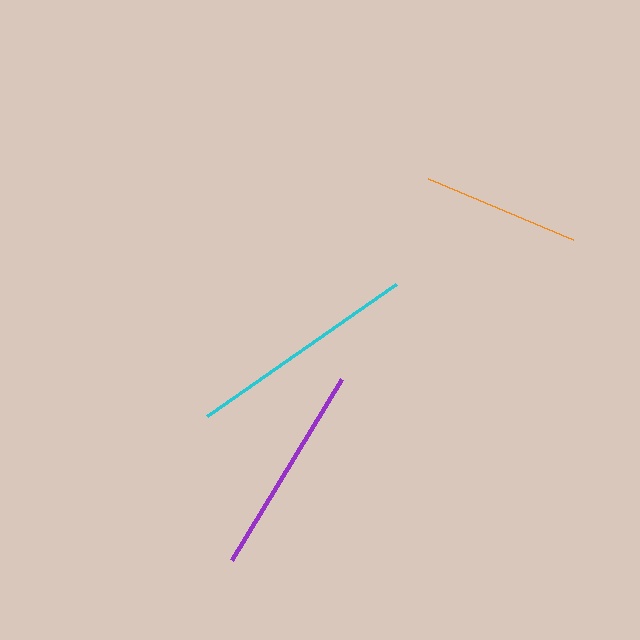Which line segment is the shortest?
The orange line is the shortest at approximately 157 pixels.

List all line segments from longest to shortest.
From longest to shortest: cyan, purple, orange.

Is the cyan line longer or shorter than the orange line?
The cyan line is longer than the orange line.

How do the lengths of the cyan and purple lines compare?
The cyan and purple lines are approximately the same length.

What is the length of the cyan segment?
The cyan segment is approximately 231 pixels long.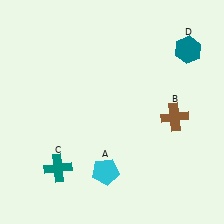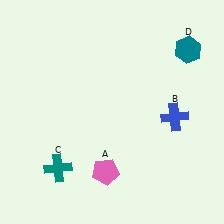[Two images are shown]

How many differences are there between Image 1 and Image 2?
There are 2 differences between the two images.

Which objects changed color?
A changed from cyan to pink. B changed from brown to blue.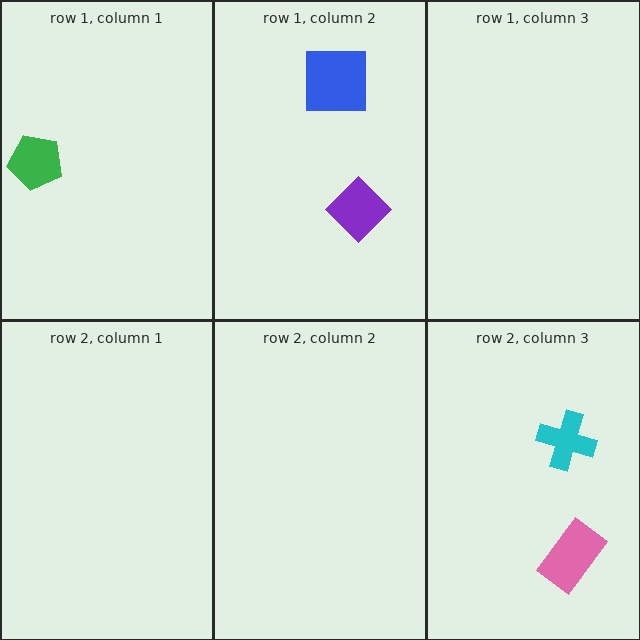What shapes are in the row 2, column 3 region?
The pink rectangle, the cyan cross.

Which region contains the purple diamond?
The row 1, column 2 region.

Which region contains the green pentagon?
The row 1, column 1 region.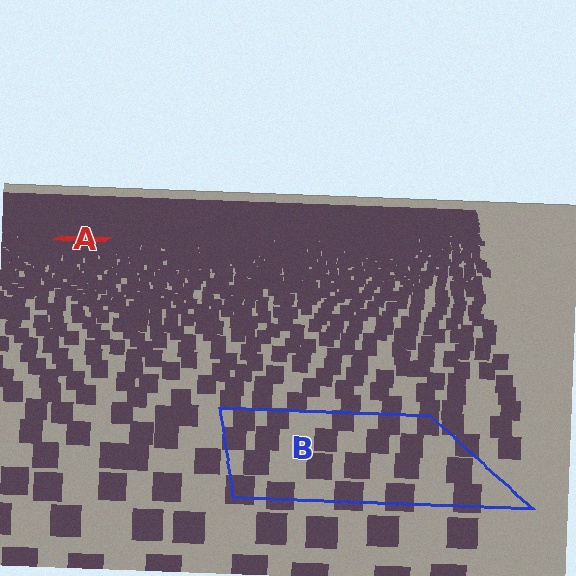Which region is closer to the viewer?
Region B is closer. The texture elements there are larger and more spread out.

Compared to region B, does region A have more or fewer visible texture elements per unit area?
Region A has more texture elements per unit area — they are packed more densely because it is farther away.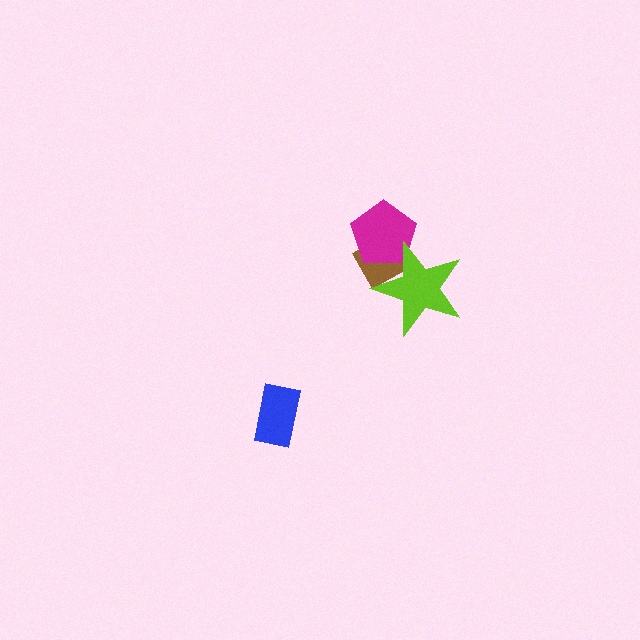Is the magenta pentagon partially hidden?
Yes, it is partially covered by another shape.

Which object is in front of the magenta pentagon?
The lime star is in front of the magenta pentagon.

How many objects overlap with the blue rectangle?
0 objects overlap with the blue rectangle.